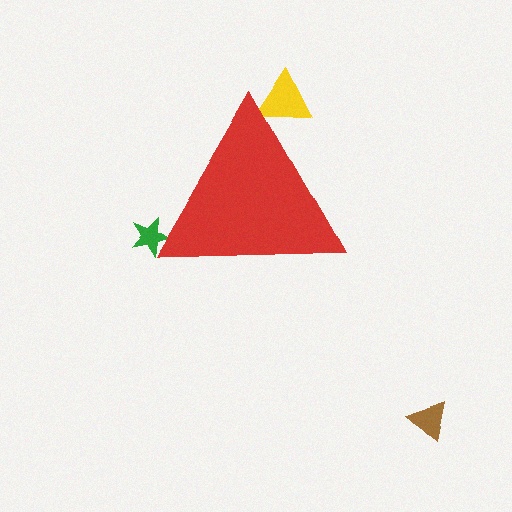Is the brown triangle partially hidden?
No, the brown triangle is fully visible.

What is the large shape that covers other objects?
A red triangle.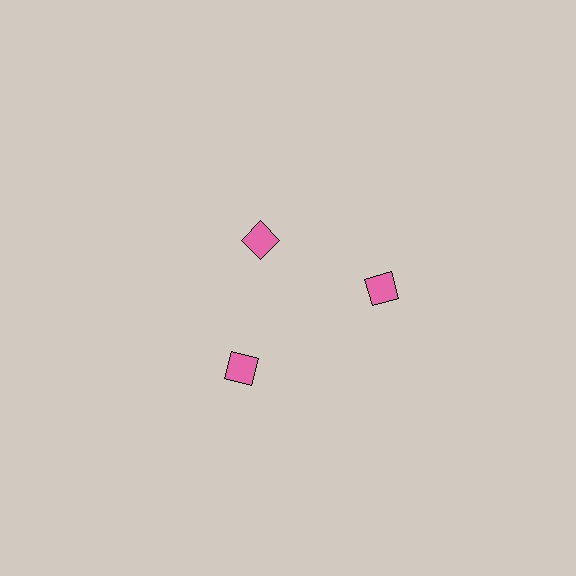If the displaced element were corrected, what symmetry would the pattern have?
It would have 3-fold rotational symmetry — the pattern would map onto itself every 120 degrees.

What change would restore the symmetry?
The symmetry would be restored by moving it outward, back onto the ring so that all 3 diamonds sit at equal angles and equal distance from the center.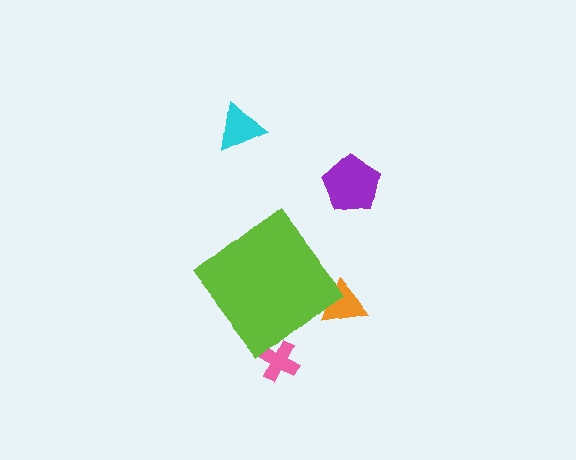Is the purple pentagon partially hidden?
No, the purple pentagon is fully visible.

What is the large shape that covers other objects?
A lime diamond.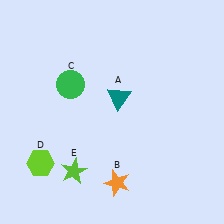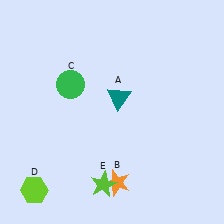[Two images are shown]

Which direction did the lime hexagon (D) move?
The lime hexagon (D) moved down.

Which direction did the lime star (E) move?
The lime star (E) moved right.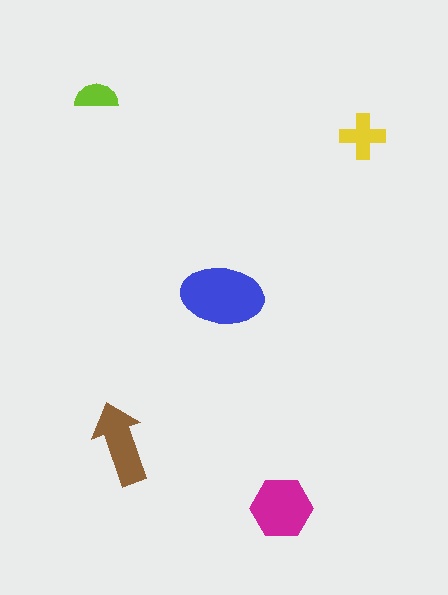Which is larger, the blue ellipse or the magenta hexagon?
The blue ellipse.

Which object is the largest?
The blue ellipse.